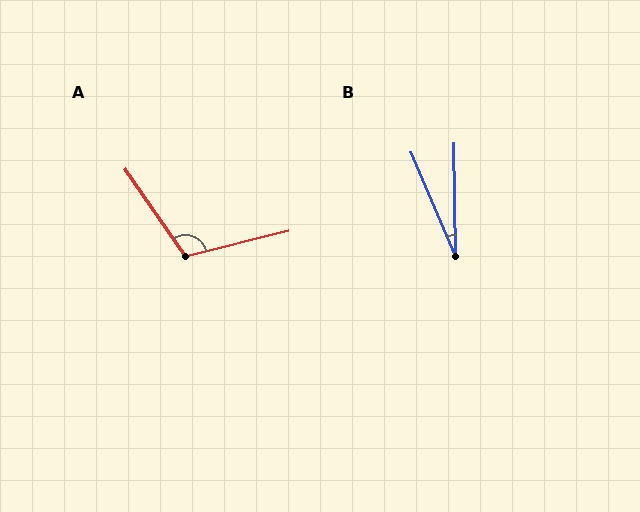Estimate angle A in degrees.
Approximately 111 degrees.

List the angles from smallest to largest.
B (23°), A (111°).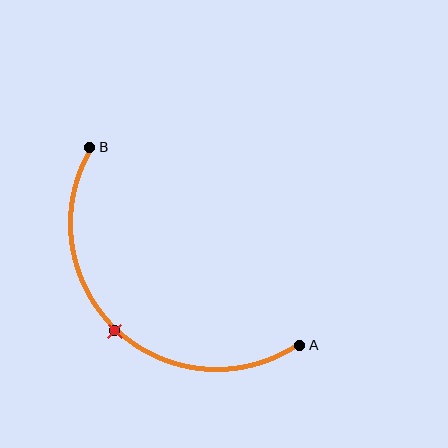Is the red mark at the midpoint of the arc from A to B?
Yes. The red mark lies on the arc at equal arc-length from both A and B — it is the arc midpoint.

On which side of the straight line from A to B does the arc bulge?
The arc bulges below and to the left of the straight line connecting A and B.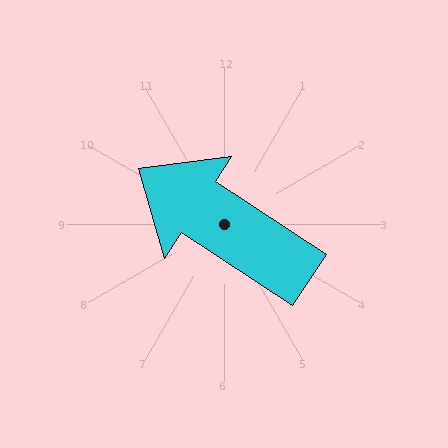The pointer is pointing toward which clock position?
Roughly 10 o'clock.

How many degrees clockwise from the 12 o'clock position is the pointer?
Approximately 303 degrees.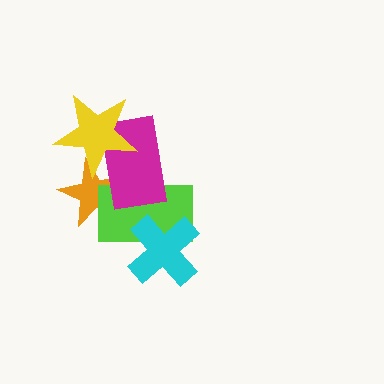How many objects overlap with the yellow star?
2 objects overlap with the yellow star.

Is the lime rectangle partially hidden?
Yes, it is partially covered by another shape.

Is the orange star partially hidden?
Yes, it is partially covered by another shape.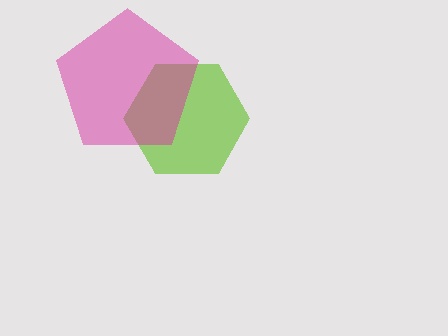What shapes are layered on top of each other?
The layered shapes are: a lime hexagon, a magenta pentagon.